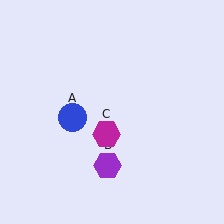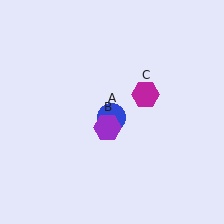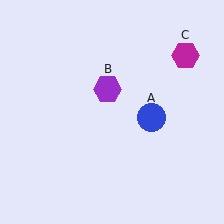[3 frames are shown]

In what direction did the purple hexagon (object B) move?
The purple hexagon (object B) moved up.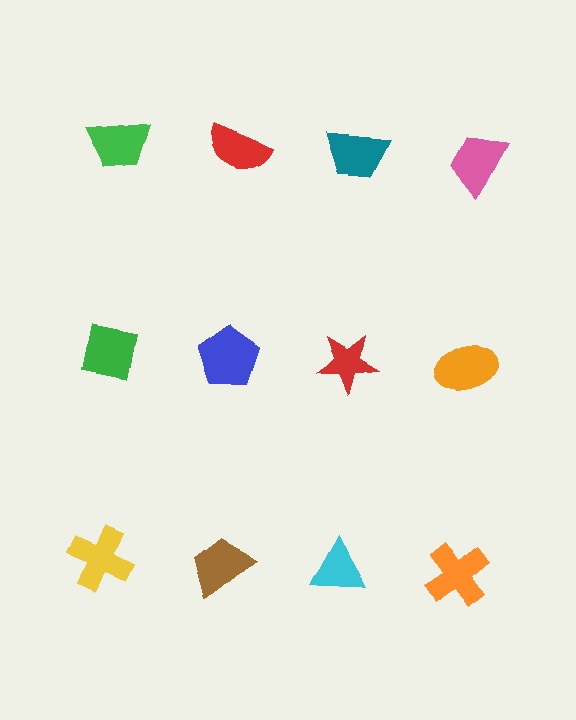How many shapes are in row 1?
4 shapes.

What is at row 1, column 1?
A green trapezoid.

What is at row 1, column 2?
A red semicircle.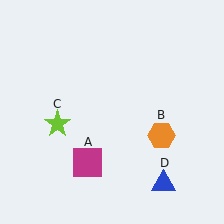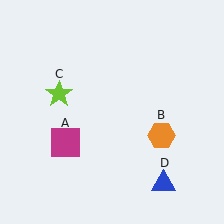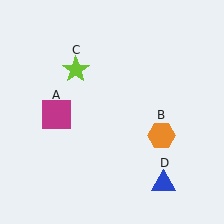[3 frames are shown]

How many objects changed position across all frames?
2 objects changed position: magenta square (object A), lime star (object C).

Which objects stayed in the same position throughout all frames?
Orange hexagon (object B) and blue triangle (object D) remained stationary.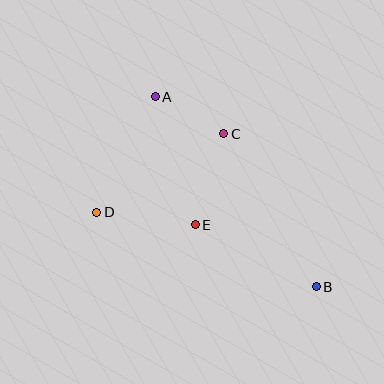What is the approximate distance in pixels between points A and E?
The distance between A and E is approximately 134 pixels.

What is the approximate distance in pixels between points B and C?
The distance between B and C is approximately 179 pixels.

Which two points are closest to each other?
Points A and C are closest to each other.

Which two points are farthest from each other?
Points A and B are farthest from each other.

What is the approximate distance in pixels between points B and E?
The distance between B and E is approximately 136 pixels.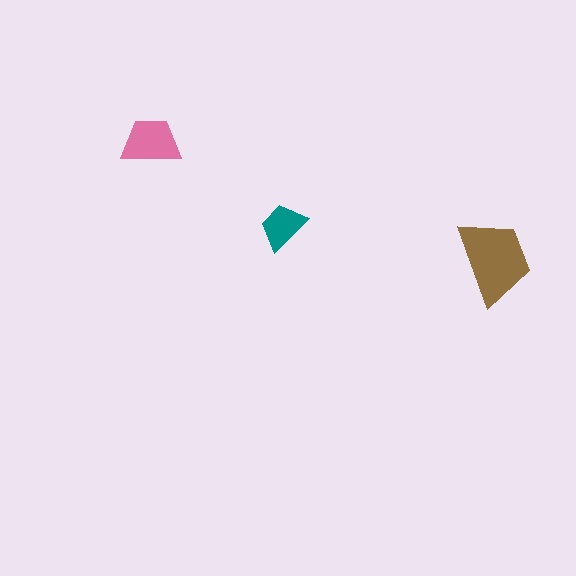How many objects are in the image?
There are 3 objects in the image.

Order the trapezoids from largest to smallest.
the brown one, the pink one, the teal one.